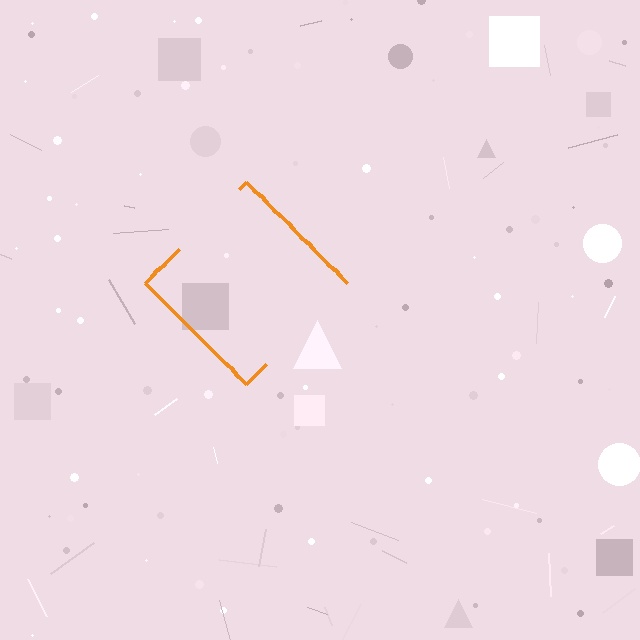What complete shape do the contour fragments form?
The contour fragments form a diamond.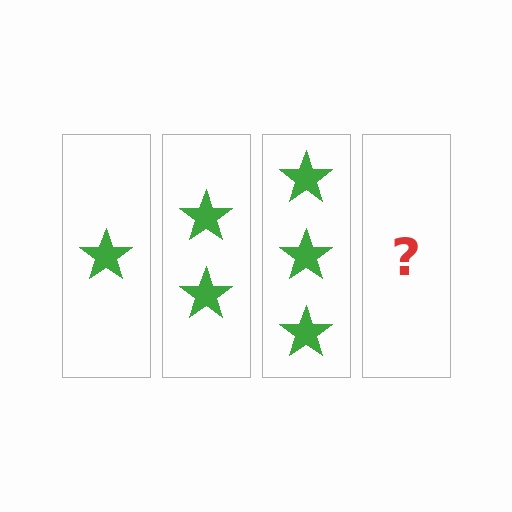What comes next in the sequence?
The next element should be 4 stars.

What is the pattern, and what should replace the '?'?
The pattern is that each step adds one more star. The '?' should be 4 stars.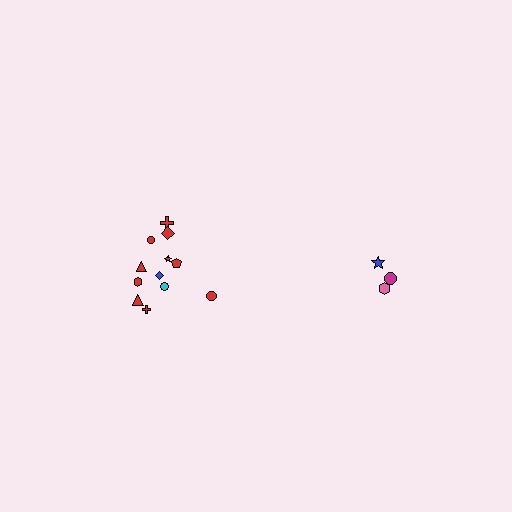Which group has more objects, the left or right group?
The left group.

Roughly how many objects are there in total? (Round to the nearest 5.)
Roughly 15 objects in total.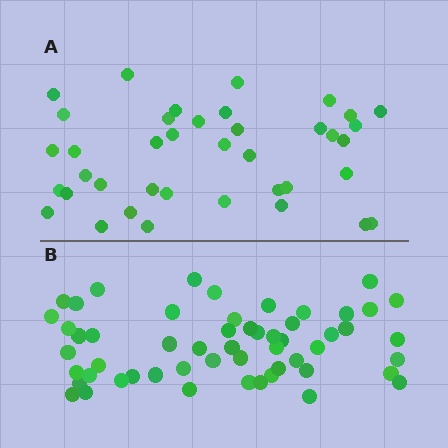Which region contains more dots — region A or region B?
Region B (the bottom region) has more dots.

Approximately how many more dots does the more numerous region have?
Region B has approximately 15 more dots than region A.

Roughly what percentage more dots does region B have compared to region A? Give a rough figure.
About 40% more.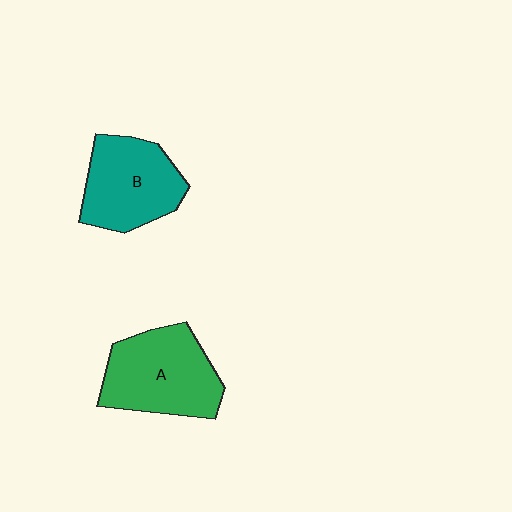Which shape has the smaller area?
Shape B (teal).